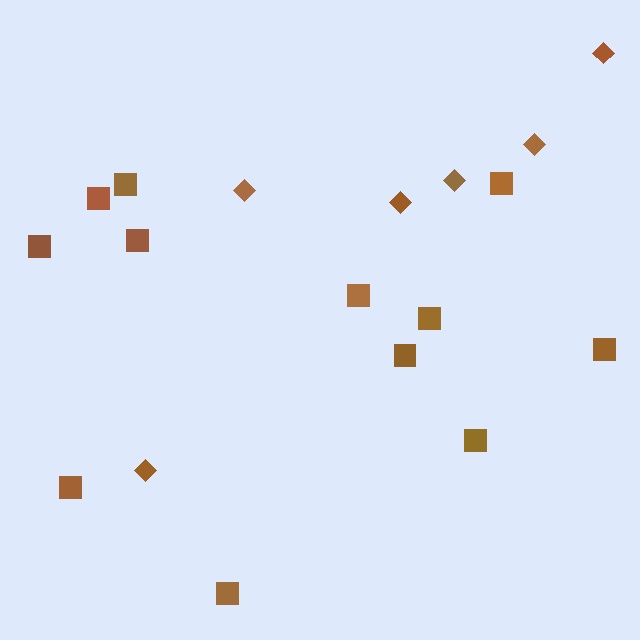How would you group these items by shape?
There are 2 groups: one group of diamonds (6) and one group of squares (12).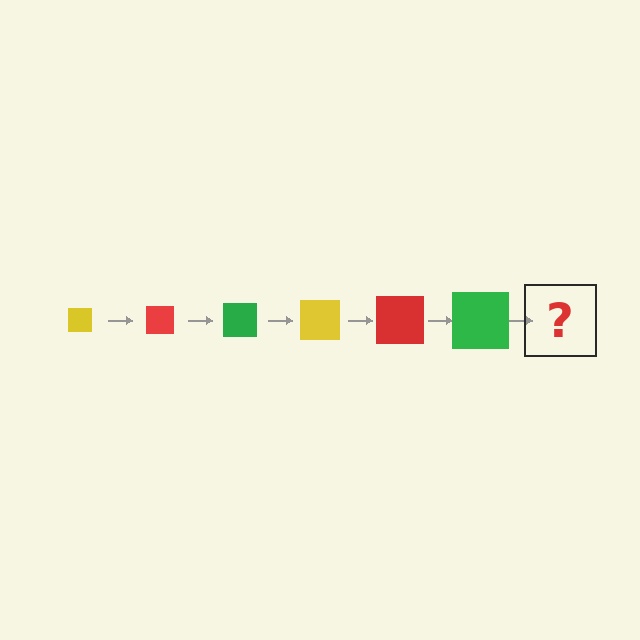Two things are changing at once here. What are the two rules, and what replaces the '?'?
The two rules are that the square grows larger each step and the color cycles through yellow, red, and green. The '?' should be a yellow square, larger than the previous one.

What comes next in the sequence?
The next element should be a yellow square, larger than the previous one.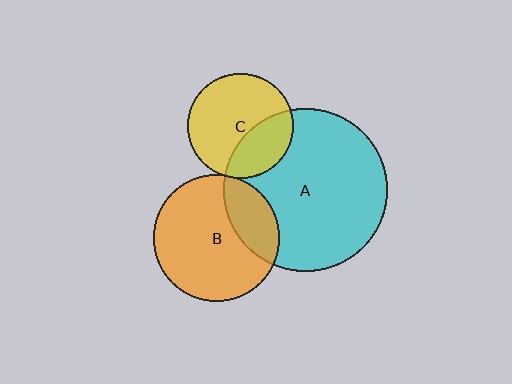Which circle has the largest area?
Circle A (cyan).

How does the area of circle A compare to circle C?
Approximately 2.4 times.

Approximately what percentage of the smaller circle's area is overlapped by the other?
Approximately 5%.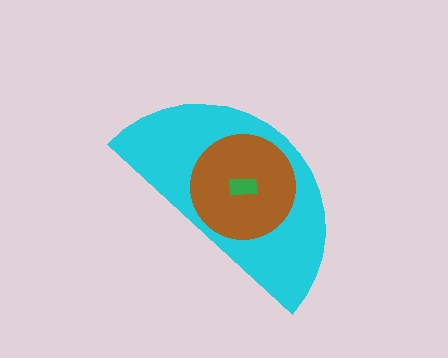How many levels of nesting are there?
3.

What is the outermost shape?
The cyan semicircle.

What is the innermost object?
The green rectangle.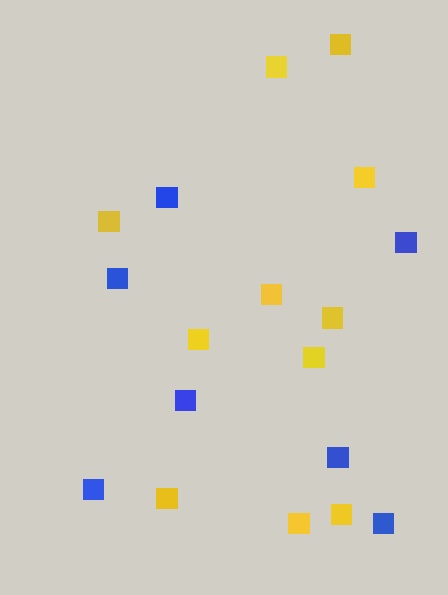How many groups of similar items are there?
There are 2 groups: one group of yellow squares (11) and one group of blue squares (7).